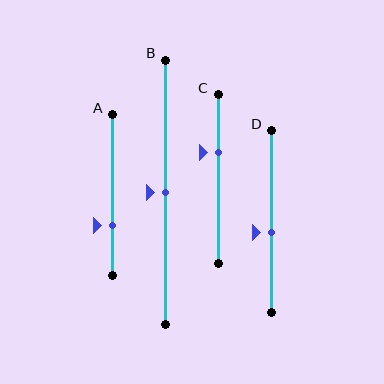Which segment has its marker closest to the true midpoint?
Segment B has its marker closest to the true midpoint.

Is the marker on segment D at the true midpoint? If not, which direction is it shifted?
No, the marker on segment D is shifted downward by about 6% of the segment length.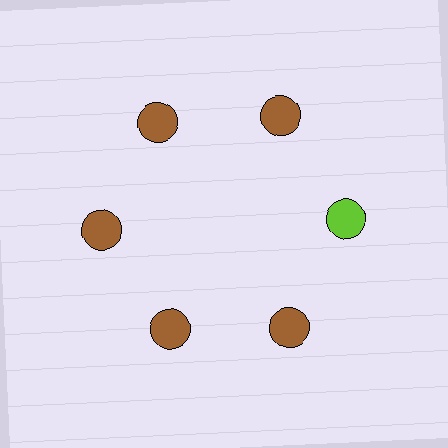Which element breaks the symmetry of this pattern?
The lime circle at roughly the 3 o'clock position breaks the symmetry. All other shapes are brown circles.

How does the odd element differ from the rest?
It has a different color: lime instead of brown.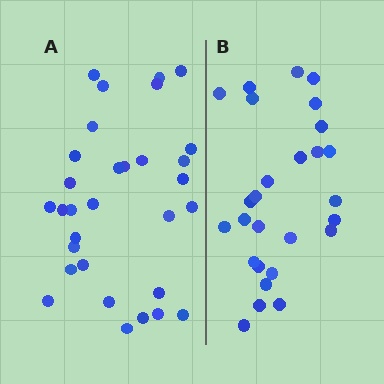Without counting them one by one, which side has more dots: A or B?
Region A (the left region) has more dots.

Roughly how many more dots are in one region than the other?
Region A has about 4 more dots than region B.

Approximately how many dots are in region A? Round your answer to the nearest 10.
About 30 dots. (The exact count is 31, which rounds to 30.)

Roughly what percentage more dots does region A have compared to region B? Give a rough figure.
About 15% more.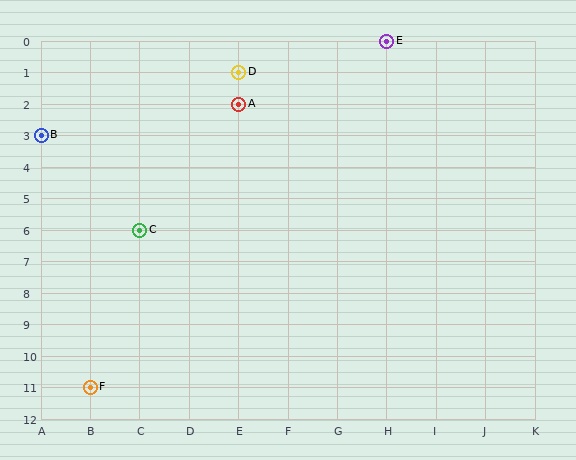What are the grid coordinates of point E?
Point E is at grid coordinates (H, 0).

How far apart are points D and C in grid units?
Points D and C are 2 columns and 5 rows apart (about 5.4 grid units diagonally).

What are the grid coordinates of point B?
Point B is at grid coordinates (A, 3).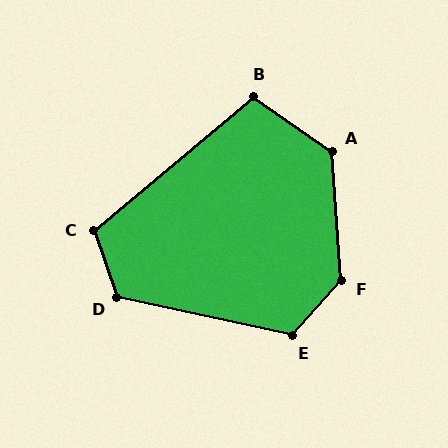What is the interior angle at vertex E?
Approximately 120 degrees (obtuse).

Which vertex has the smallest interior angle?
B, at approximately 106 degrees.